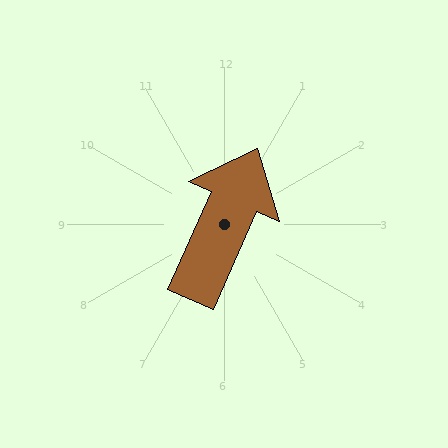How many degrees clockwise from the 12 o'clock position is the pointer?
Approximately 24 degrees.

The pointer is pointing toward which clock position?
Roughly 1 o'clock.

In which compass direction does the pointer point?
Northeast.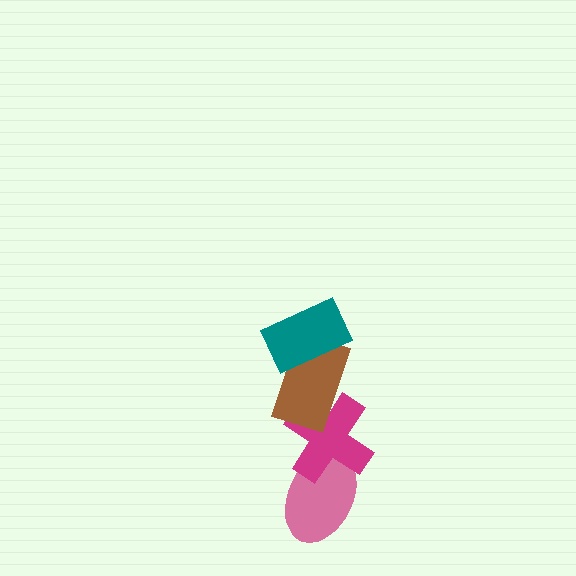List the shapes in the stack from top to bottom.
From top to bottom: the teal rectangle, the brown rectangle, the magenta cross, the pink ellipse.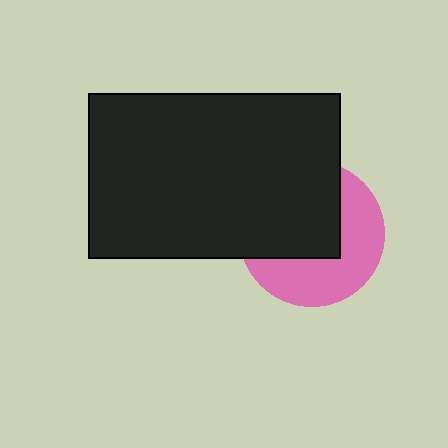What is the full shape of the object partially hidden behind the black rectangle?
The partially hidden object is a pink circle.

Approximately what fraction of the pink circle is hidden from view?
Roughly 53% of the pink circle is hidden behind the black rectangle.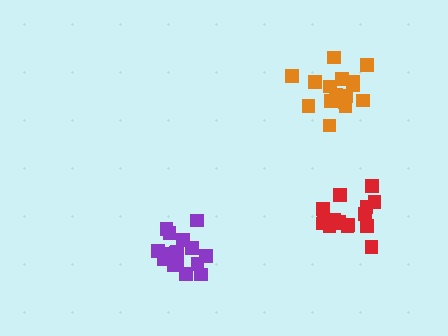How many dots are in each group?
Group 1: 17 dots, Group 2: 16 dots, Group 3: 16 dots (49 total).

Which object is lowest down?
The purple cluster is bottommost.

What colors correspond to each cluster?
The clusters are colored: purple, orange, red.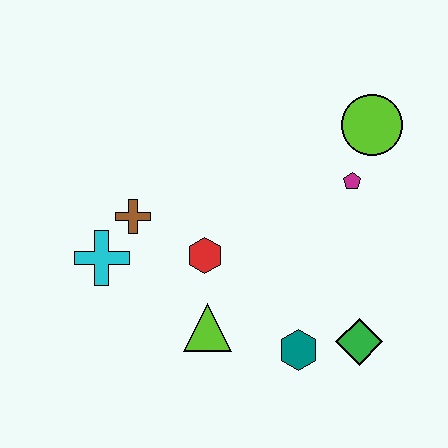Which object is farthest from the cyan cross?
The lime circle is farthest from the cyan cross.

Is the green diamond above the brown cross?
No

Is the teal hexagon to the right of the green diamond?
No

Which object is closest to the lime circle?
The magenta pentagon is closest to the lime circle.